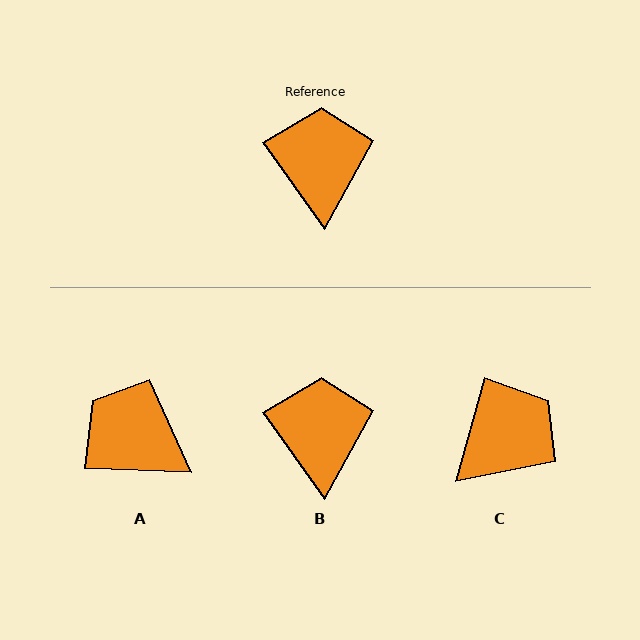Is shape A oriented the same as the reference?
No, it is off by about 53 degrees.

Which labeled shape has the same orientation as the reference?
B.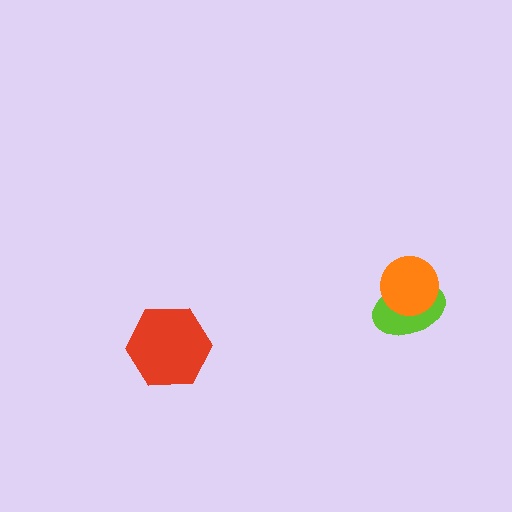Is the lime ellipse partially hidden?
Yes, it is partially covered by another shape.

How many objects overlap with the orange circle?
1 object overlaps with the orange circle.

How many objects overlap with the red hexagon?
0 objects overlap with the red hexagon.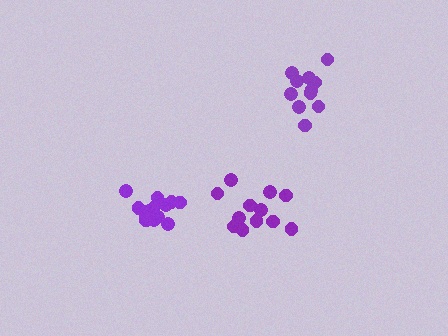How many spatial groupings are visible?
There are 3 spatial groupings.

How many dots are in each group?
Group 1: 11 dots, Group 2: 12 dots, Group 3: 15 dots (38 total).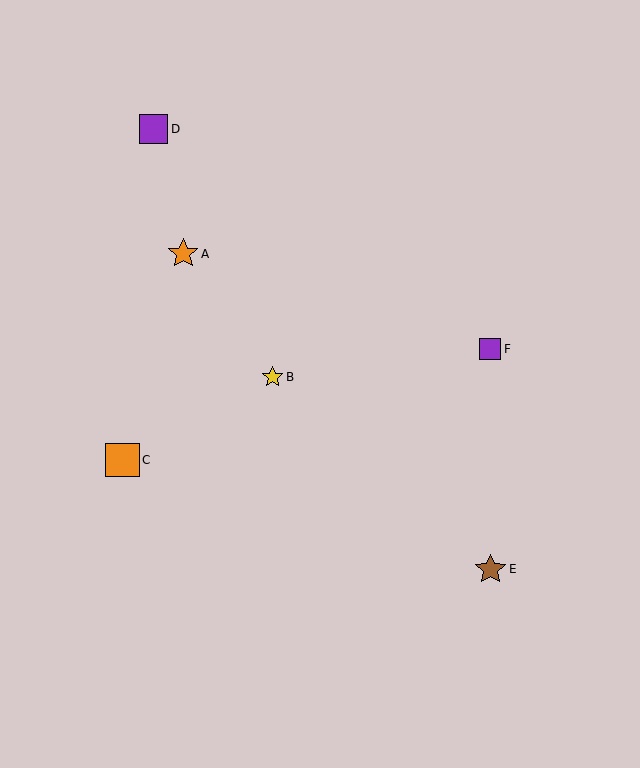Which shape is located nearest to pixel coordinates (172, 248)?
The orange star (labeled A) at (183, 254) is nearest to that location.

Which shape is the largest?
The orange square (labeled C) is the largest.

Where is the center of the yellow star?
The center of the yellow star is at (273, 377).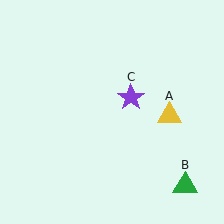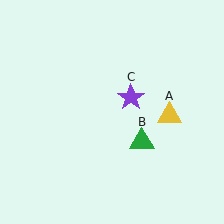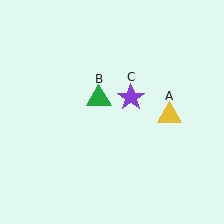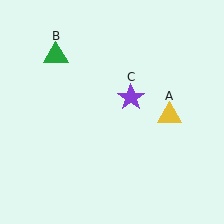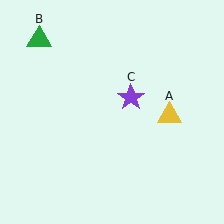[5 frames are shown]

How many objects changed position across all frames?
1 object changed position: green triangle (object B).